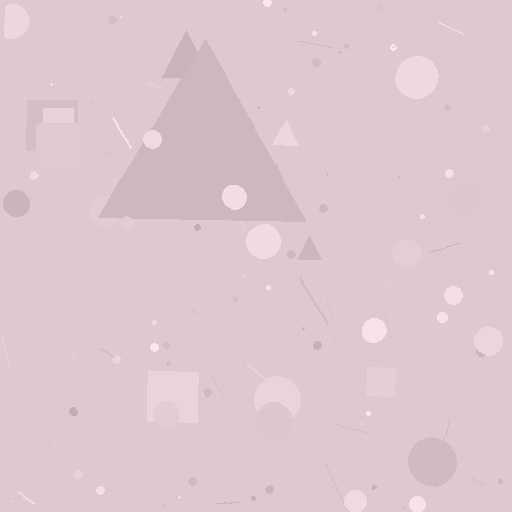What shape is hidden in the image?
A triangle is hidden in the image.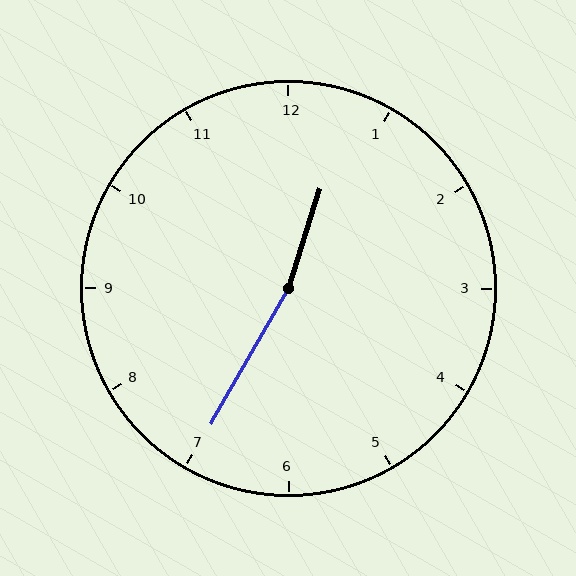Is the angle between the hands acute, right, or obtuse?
It is obtuse.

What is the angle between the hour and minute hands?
Approximately 168 degrees.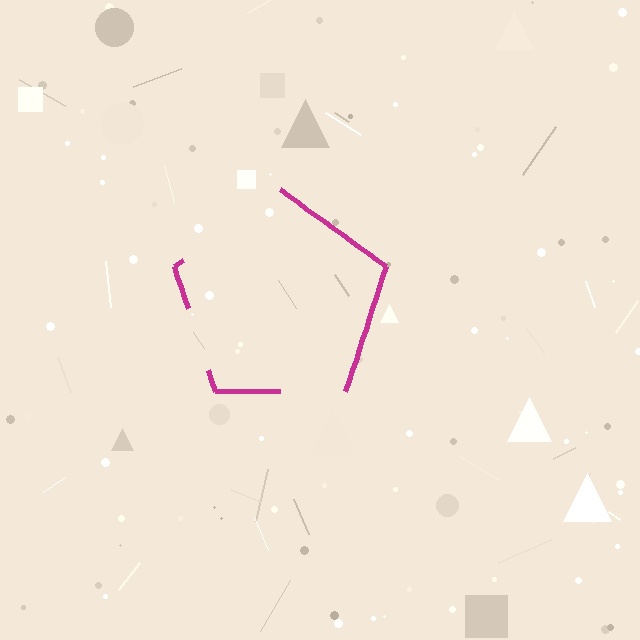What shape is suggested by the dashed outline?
The dashed outline suggests a pentagon.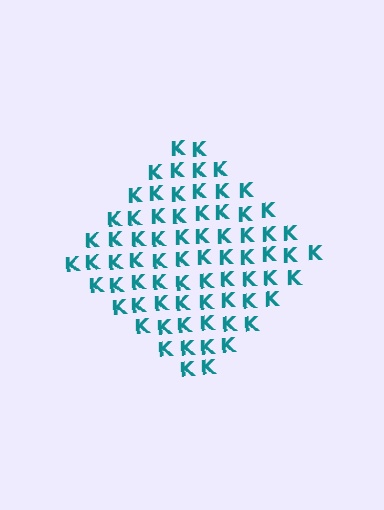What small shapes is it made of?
It is made of small letter K's.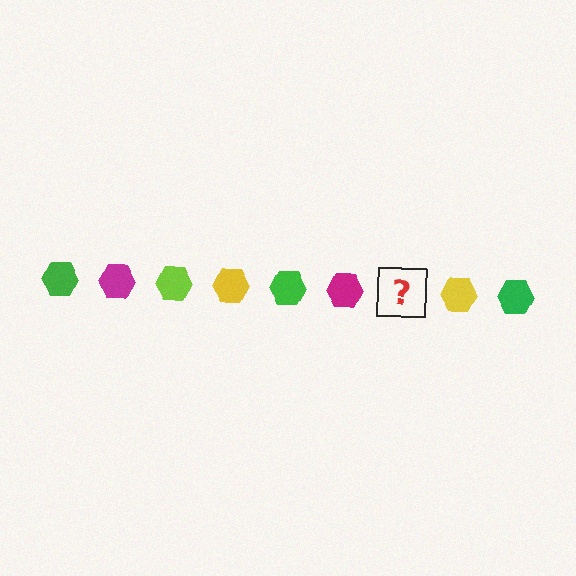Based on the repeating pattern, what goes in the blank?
The blank should be a lime hexagon.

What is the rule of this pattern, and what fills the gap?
The rule is that the pattern cycles through green, magenta, lime, yellow hexagons. The gap should be filled with a lime hexagon.